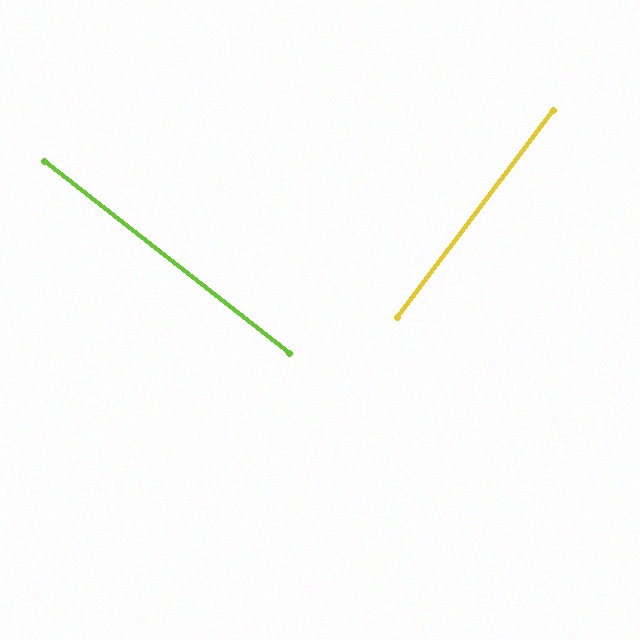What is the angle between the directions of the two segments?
Approximately 89 degrees.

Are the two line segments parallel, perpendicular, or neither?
Perpendicular — they meet at approximately 89°.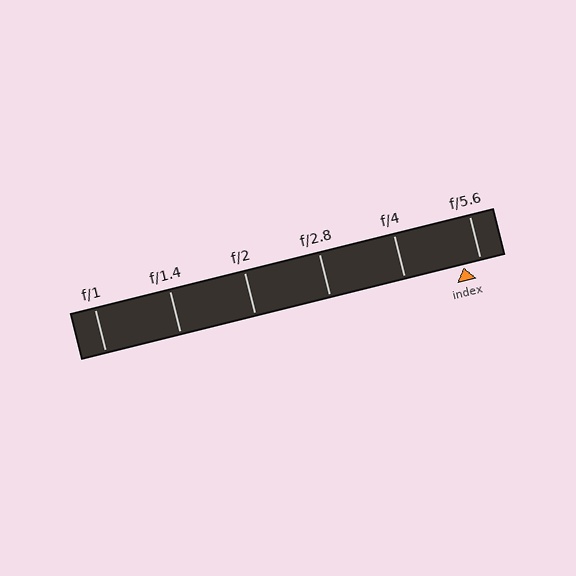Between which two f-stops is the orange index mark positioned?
The index mark is between f/4 and f/5.6.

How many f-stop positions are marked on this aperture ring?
There are 6 f-stop positions marked.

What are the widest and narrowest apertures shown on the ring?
The widest aperture shown is f/1 and the narrowest is f/5.6.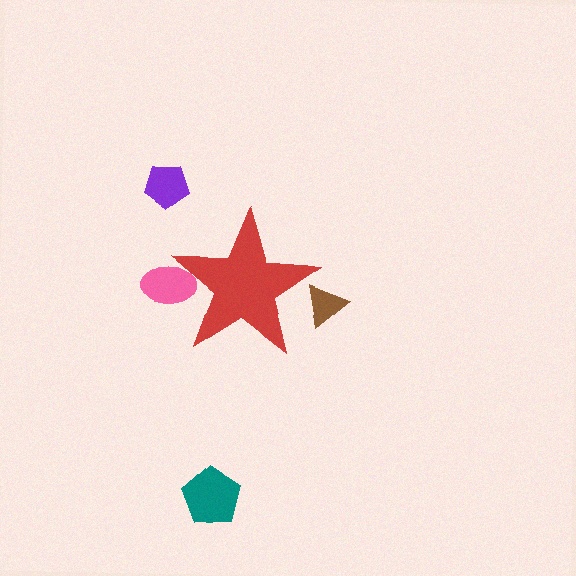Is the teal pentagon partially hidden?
No, the teal pentagon is fully visible.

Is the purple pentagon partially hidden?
No, the purple pentagon is fully visible.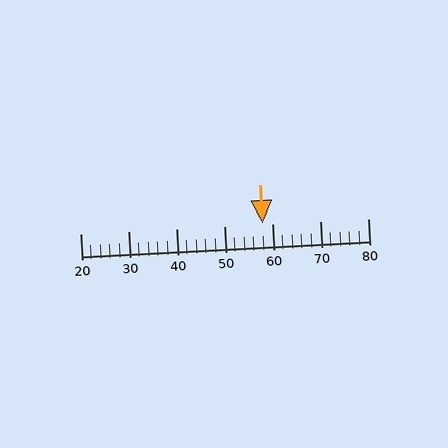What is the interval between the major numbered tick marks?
The major tick marks are spaced 10 units apart.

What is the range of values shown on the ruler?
The ruler shows values from 20 to 80.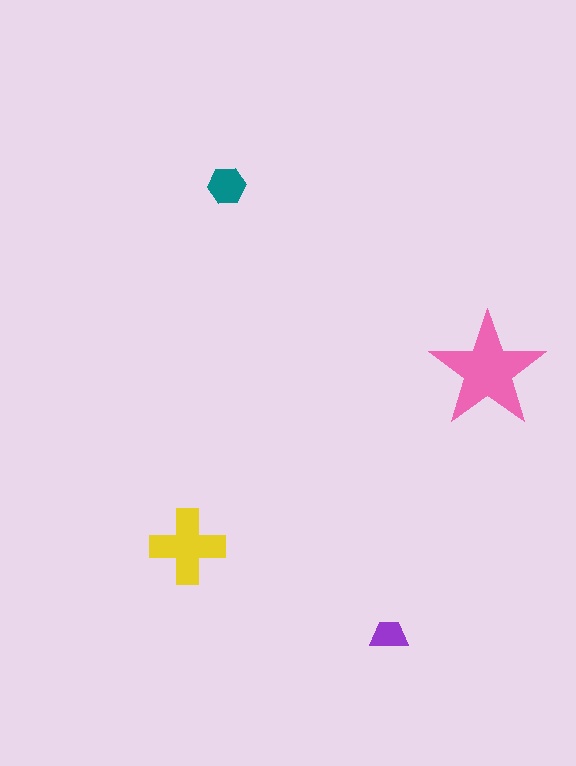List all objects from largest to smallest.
The pink star, the yellow cross, the teal hexagon, the purple trapezoid.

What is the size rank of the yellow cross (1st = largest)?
2nd.